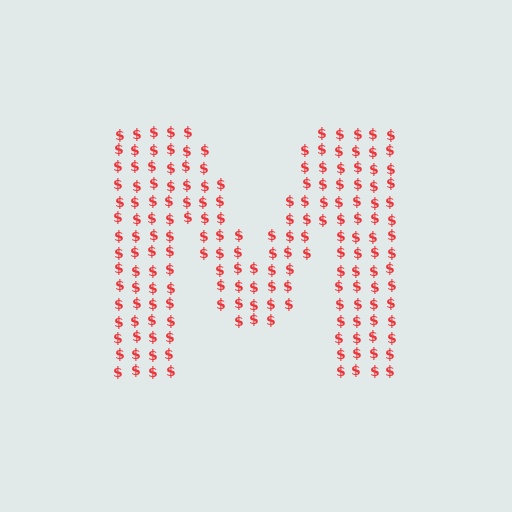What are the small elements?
The small elements are dollar signs.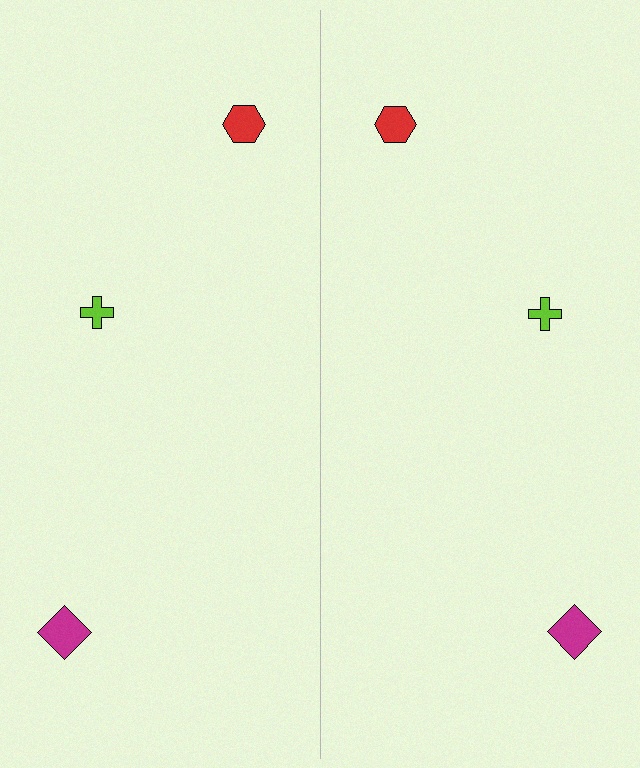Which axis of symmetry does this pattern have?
The pattern has a vertical axis of symmetry running through the center of the image.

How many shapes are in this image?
There are 6 shapes in this image.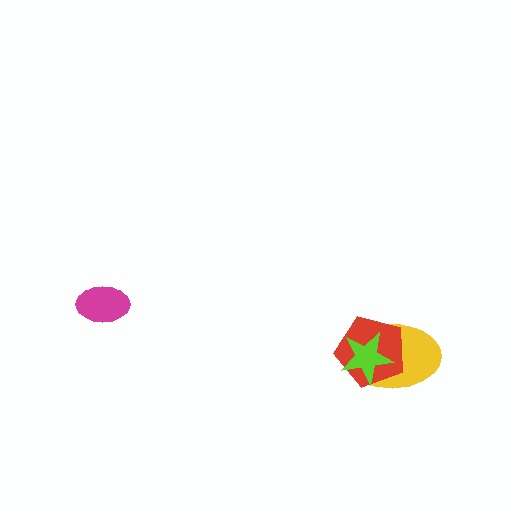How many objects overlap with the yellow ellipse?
2 objects overlap with the yellow ellipse.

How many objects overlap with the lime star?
2 objects overlap with the lime star.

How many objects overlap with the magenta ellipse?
0 objects overlap with the magenta ellipse.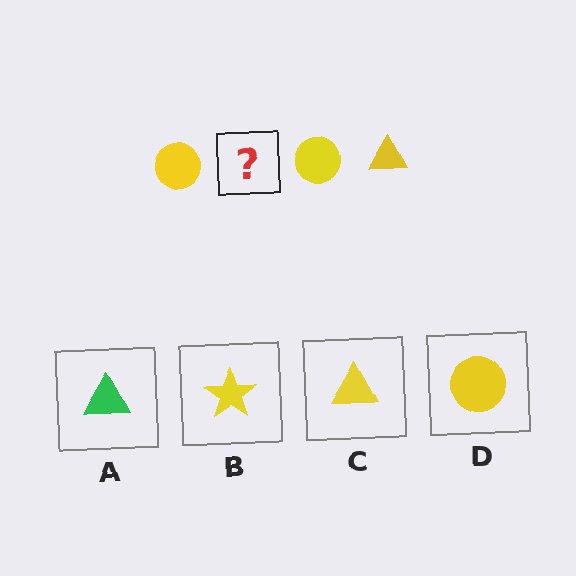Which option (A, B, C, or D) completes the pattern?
C.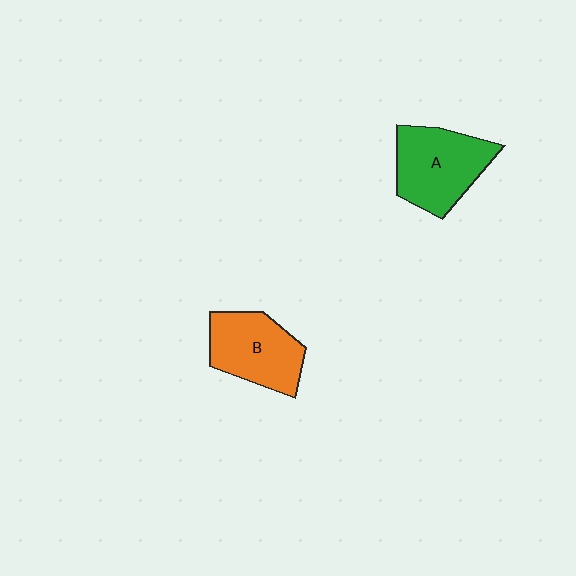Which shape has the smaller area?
Shape B (orange).